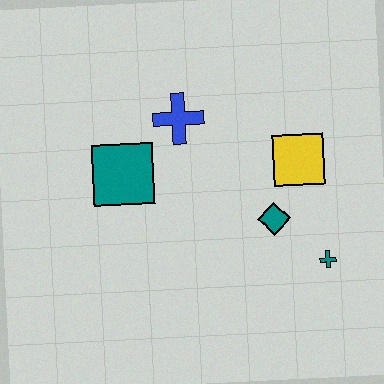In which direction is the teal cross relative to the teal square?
The teal cross is to the right of the teal square.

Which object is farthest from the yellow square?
The teal square is farthest from the yellow square.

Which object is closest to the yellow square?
The teal diamond is closest to the yellow square.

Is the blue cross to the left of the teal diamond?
Yes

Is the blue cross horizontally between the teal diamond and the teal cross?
No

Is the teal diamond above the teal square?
No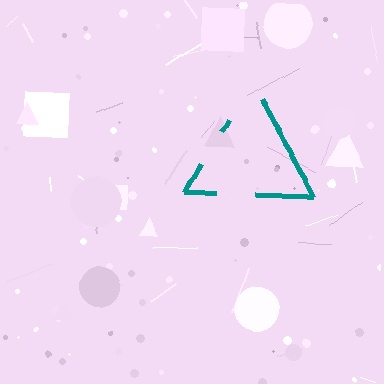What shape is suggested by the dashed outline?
The dashed outline suggests a triangle.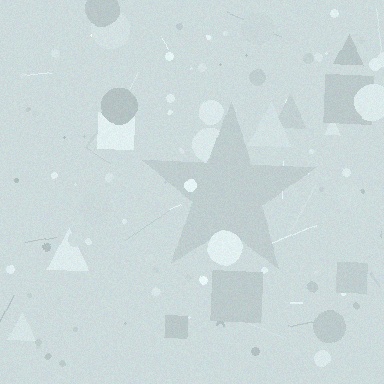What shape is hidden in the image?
A star is hidden in the image.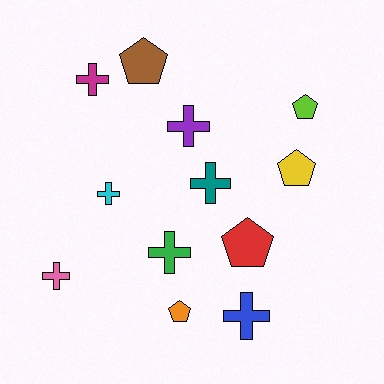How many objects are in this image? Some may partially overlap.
There are 12 objects.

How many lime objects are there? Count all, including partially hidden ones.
There is 1 lime object.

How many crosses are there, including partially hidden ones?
There are 7 crosses.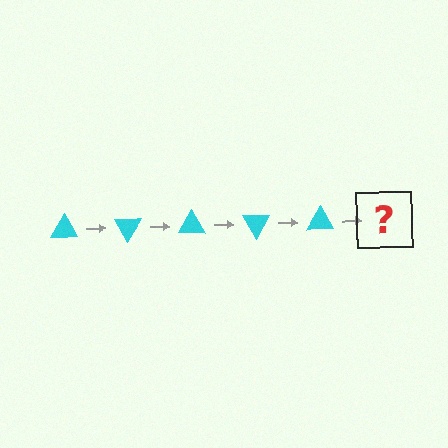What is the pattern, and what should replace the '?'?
The pattern is that the triangle rotates 60 degrees each step. The '?' should be a cyan triangle rotated 300 degrees.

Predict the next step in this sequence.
The next step is a cyan triangle rotated 300 degrees.